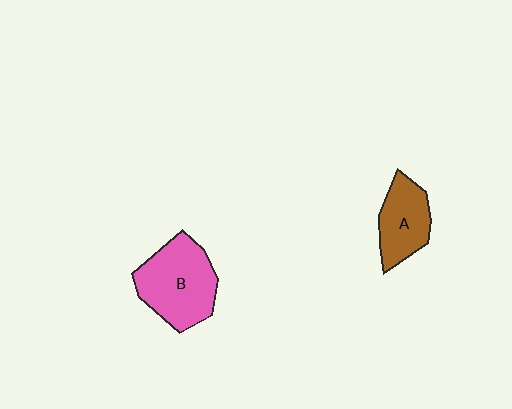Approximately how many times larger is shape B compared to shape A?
Approximately 1.5 times.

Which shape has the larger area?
Shape B (pink).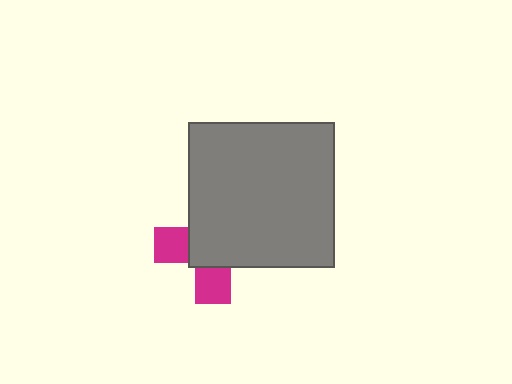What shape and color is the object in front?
The object in front is a gray square.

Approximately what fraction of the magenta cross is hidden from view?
Roughly 65% of the magenta cross is hidden behind the gray square.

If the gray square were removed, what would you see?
You would see the complete magenta cross.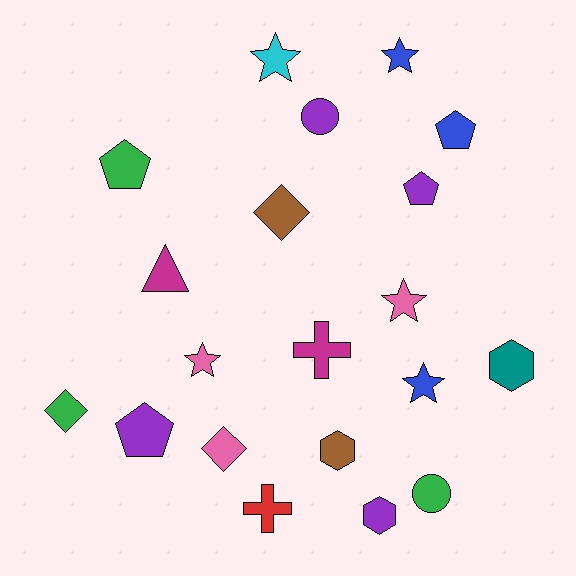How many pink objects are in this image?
There are 3 pink objects.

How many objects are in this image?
There are 20 objects.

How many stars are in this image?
There are 5 stars.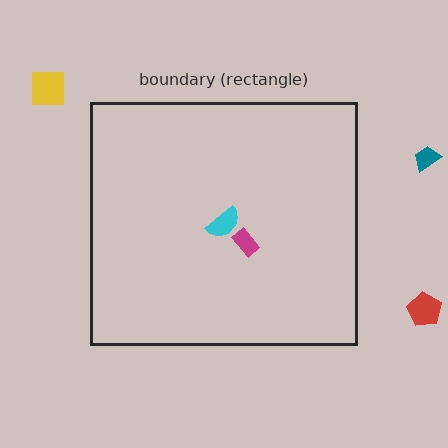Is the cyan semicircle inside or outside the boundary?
Inside.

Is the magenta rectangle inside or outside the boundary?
Inside.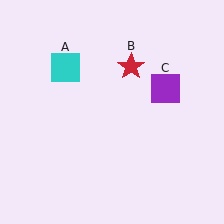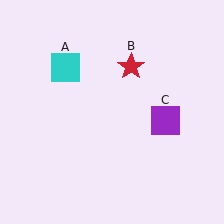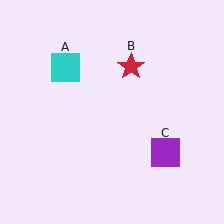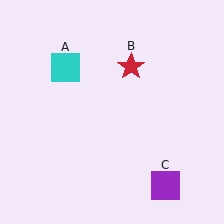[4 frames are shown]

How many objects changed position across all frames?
1 object changed position: purple square (object C).